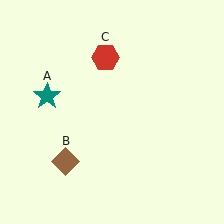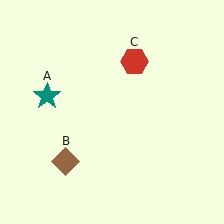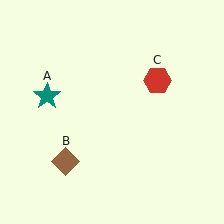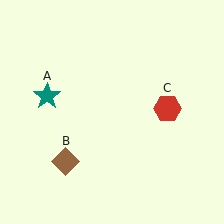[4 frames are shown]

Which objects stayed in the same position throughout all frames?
Teal star (object A) and brown diamond (object B) remained stationary.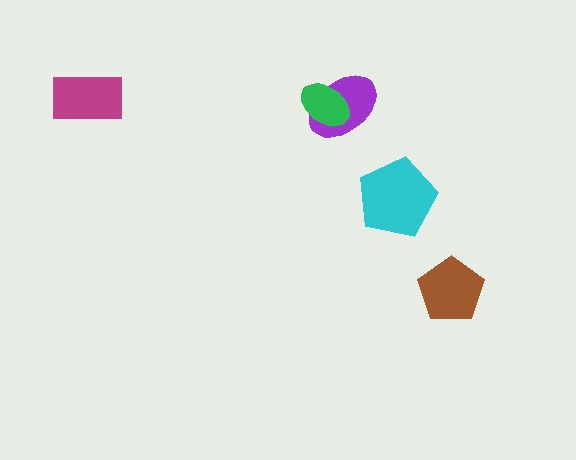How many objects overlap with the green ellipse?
1 object overlaps with the green ellipse.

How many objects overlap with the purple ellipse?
1 object overlaps with the purple ellipse.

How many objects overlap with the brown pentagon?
0 objects overlap with the brown pentagon.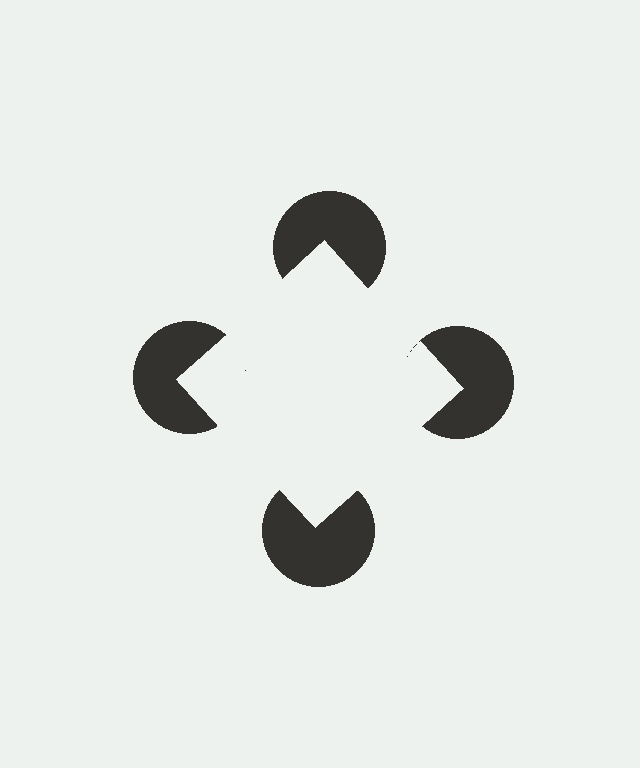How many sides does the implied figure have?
4 sides.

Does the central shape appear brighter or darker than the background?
It typically appears slightly brighter than the background, even though no actual brightness change is drawn.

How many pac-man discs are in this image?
There are 4 — one at each vertex of the illusory square.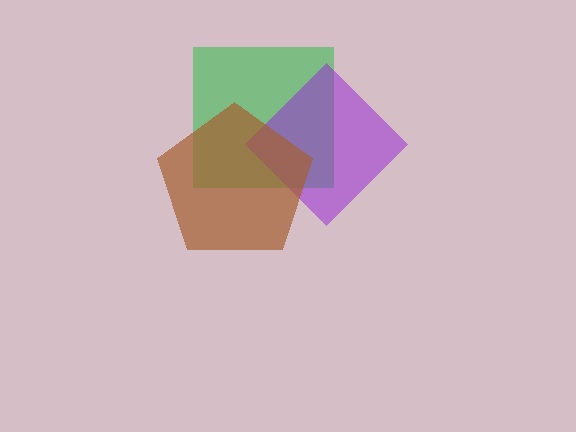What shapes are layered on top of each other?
The layered shapes are: a green square, a purple diamond, a brown pentagon.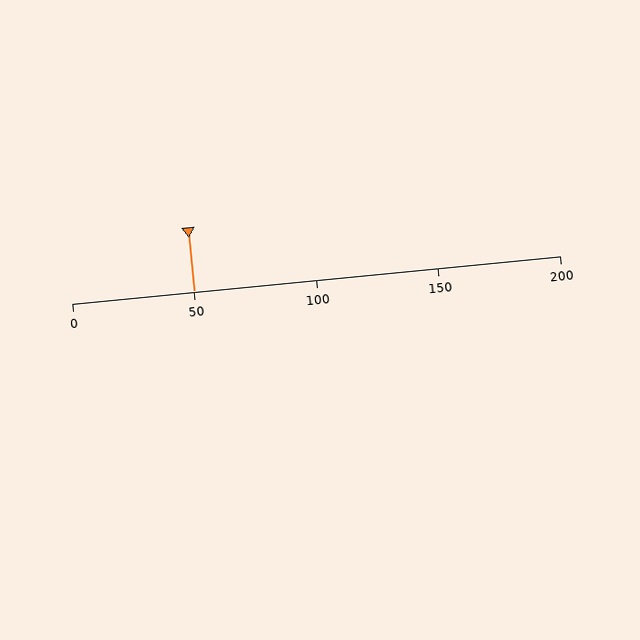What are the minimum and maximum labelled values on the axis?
The axis runs from 0 to 200.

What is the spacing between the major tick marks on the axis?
The major ticks are spaced 50 apart.